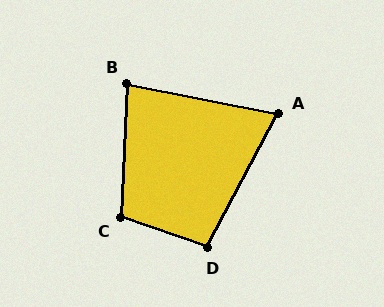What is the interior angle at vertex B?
Approximately 82 degrees (acute).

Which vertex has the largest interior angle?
C, at approximately 107 degrees.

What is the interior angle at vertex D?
Approximately 98 degrees (obtuse).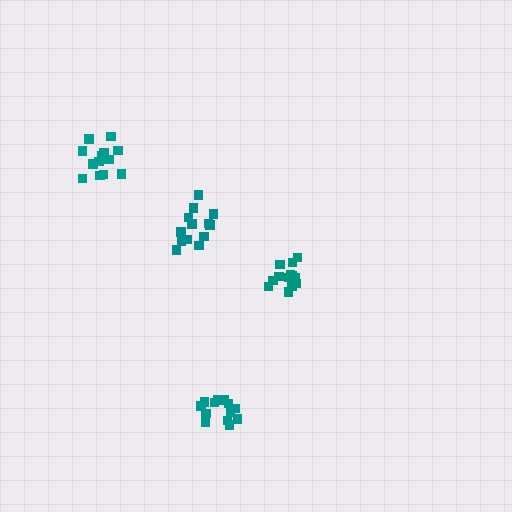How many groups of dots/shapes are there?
There are 4 groups.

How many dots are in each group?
Group 1: 13 dots, Group 2: 14 dots, Group 3: 13 dots, Group 4: 13 dots (53 total).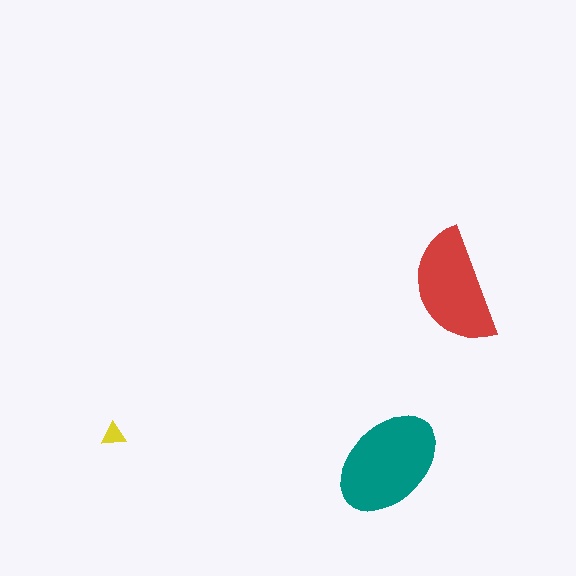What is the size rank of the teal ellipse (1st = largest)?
1st.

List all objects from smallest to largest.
The yellow triangle, the red semicircle, the teal ellipse.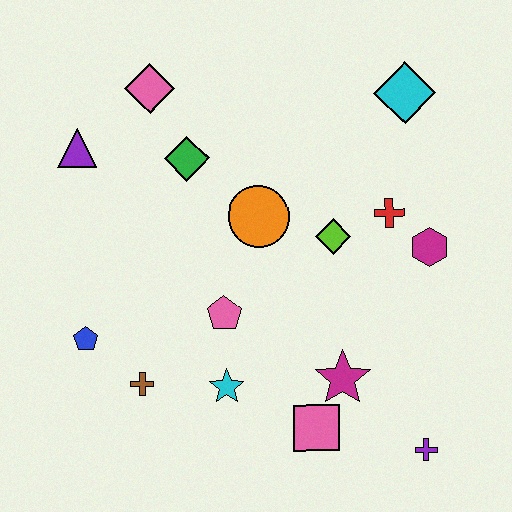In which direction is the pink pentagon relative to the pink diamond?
The pink pentagon is below the pink diamond.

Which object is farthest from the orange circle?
The purple cross is farthest from the orange circle.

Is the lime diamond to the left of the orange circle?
No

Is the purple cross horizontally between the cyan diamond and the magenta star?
No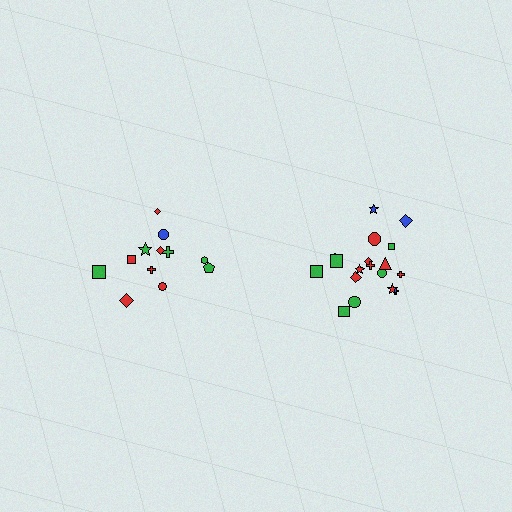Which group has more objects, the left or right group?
The right group.